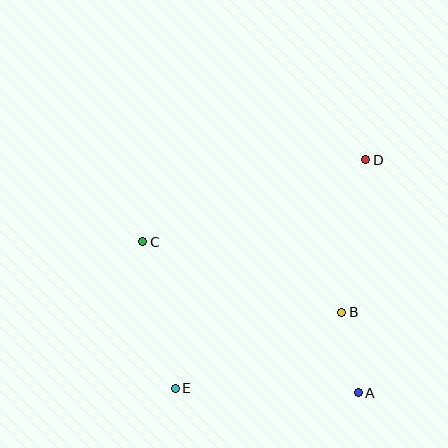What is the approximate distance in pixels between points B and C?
The distance between B and C is approximately 211 pixels.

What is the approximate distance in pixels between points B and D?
The distance between B and D is approximately 154 pixels.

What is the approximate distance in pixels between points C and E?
The distance between C and E is approximately 150 pixels.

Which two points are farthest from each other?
Points D and E are farthest from each other.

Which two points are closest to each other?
Points A and B are closest to each other.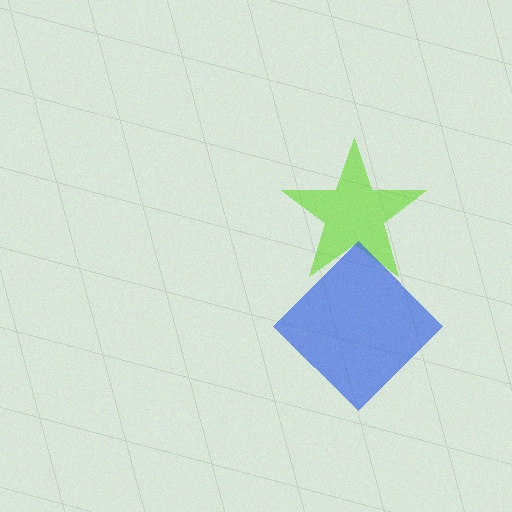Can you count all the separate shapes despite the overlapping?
Yes, there are 2 separate shapes.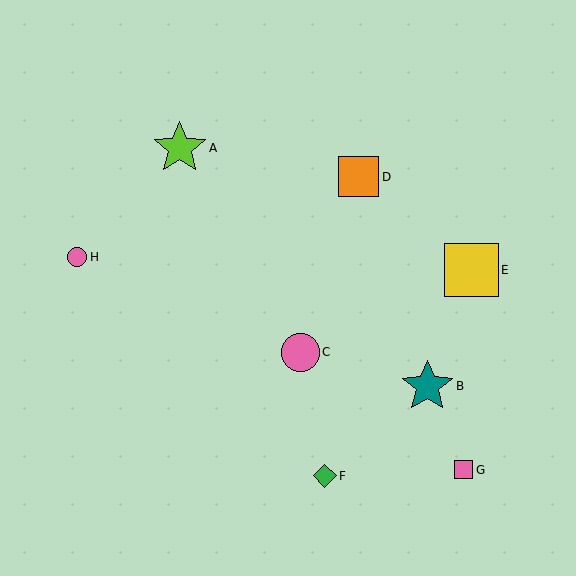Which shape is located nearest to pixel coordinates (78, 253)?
The pink circle (labeled H) at (77, 257) is nearest to that location.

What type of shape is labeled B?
Shape B is a teal star.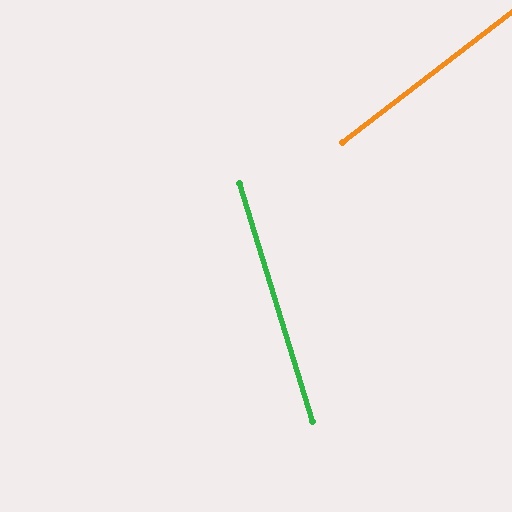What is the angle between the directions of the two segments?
Approximately 69 degrees.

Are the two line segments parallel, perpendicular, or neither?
Neither parallel nor perpendicular — they differ by about 69°.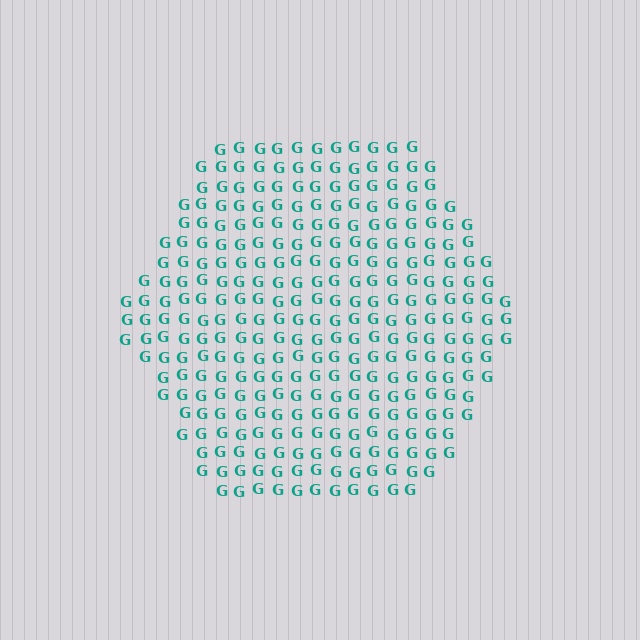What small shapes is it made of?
It is made of small letter G's.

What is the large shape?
The large shape is a hexagon.